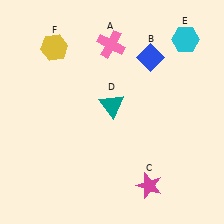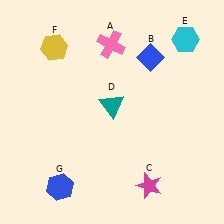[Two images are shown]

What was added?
A blue hexagon (G) was added in Image 2.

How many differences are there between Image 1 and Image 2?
There is 1 difference between the two images.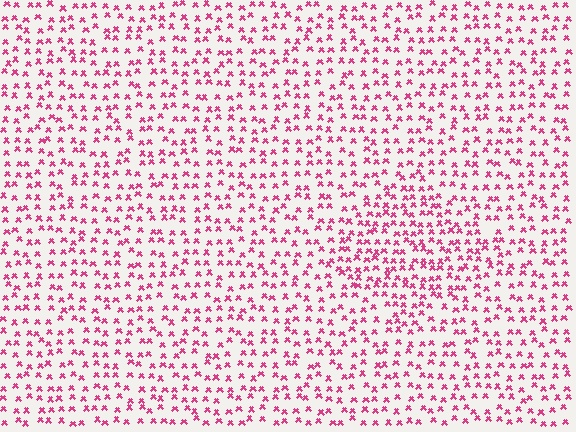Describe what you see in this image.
The image contains small magenta elements arranged at two different densities. A diamond-shaped region is visible where the elements are more densely packed than the surrounding area.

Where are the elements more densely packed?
The elements are more densely packed inside the diamond boundary.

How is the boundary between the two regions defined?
The boundary is defined by a change in element density (approximately 1.5x ratio). All elements are the same color, size, and shape.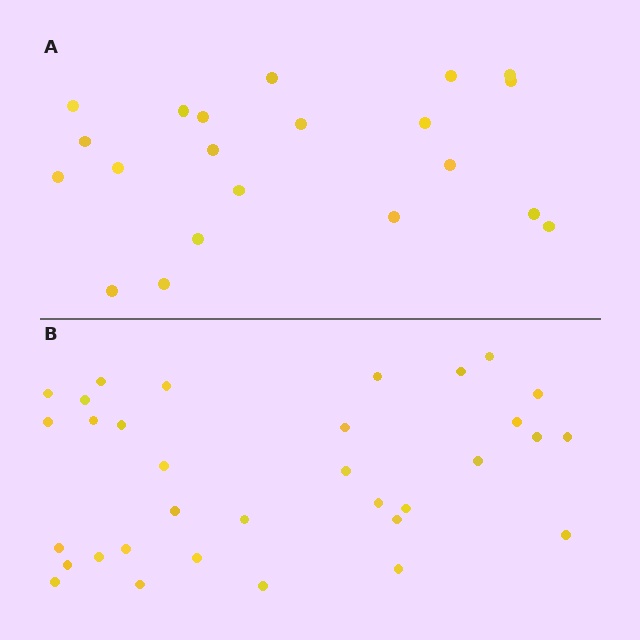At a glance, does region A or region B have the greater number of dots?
Region B (the bottom region) has more dots.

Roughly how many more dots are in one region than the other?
Region B has roughly 12 or so more dots than region A.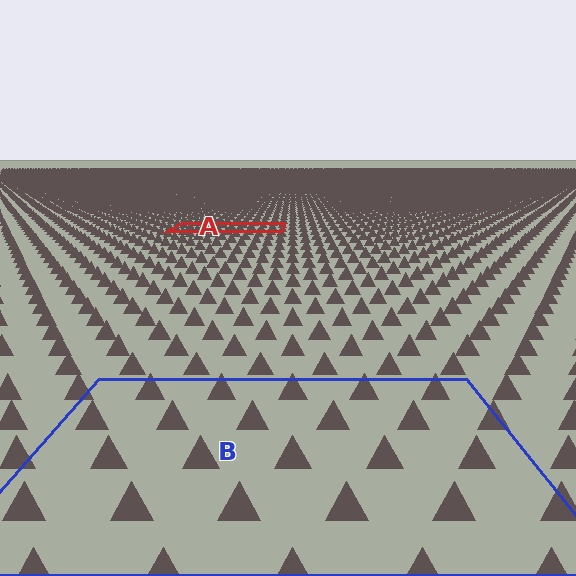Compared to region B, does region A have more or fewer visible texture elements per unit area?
Region A has more texture elements per unit area — they are packed more densely because it is farther away.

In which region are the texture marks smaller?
The texture marks are smaller in region A, because it is farther away.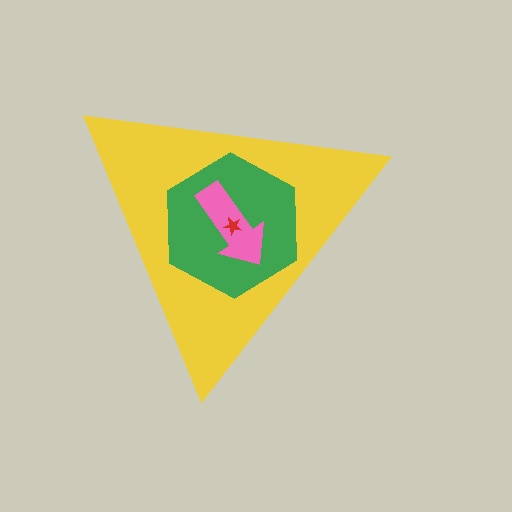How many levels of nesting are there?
4.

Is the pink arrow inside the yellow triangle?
Yes.